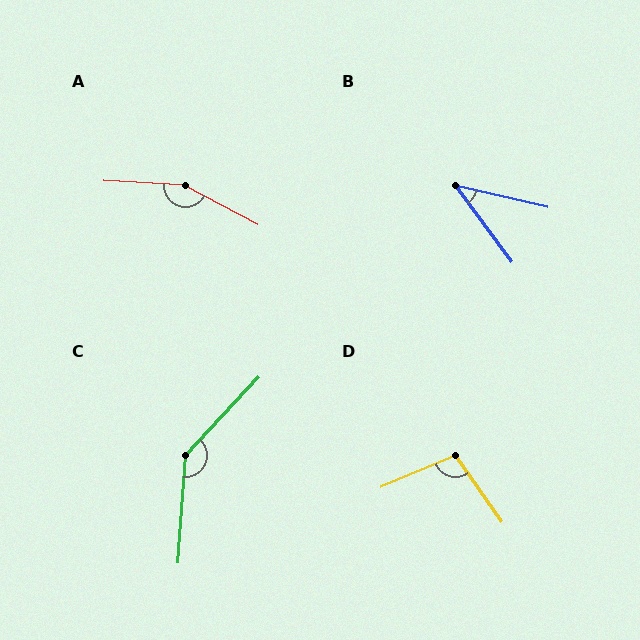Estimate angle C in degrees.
Approximately 141 degrees.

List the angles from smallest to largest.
B (41°), D (102°), C (141°), A (155°).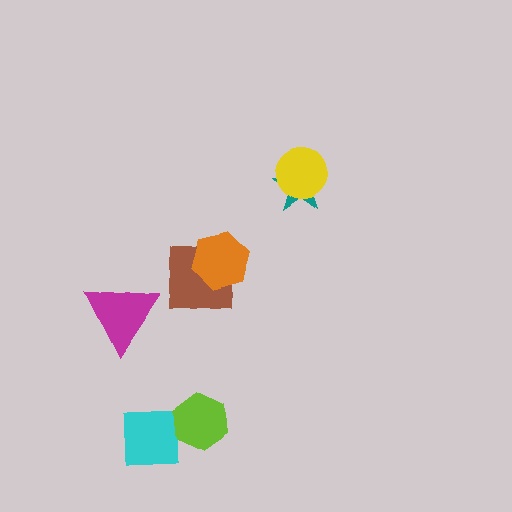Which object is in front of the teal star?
The yellow circle is in front of the teal star.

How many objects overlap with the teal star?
1 object overlaps with the teal star.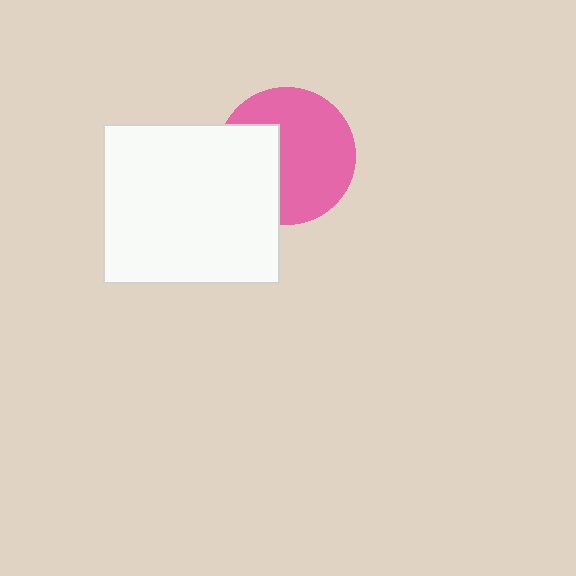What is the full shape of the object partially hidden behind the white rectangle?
The partially hidden object is a pink circle.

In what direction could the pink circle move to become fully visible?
The pink circle could move right. That would shift it out from behind the white rectangle entirely.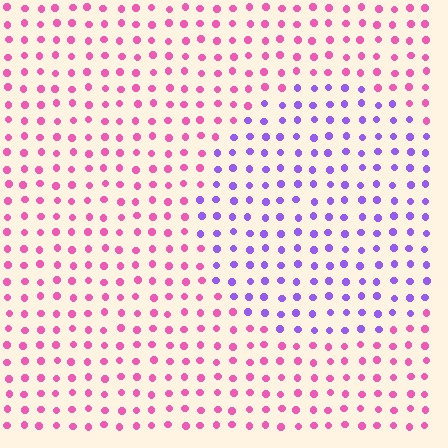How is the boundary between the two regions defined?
The boundary is defined purely by a slight shift in hue (about 59 degrees). Spacing, size, and orientation are identical on both sides.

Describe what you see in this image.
The image is filled with small pink elements in a uniform arrangement. A circle-shaped region is visible where the elements are tinted to a slightly different hue, forming a subtle color boundary.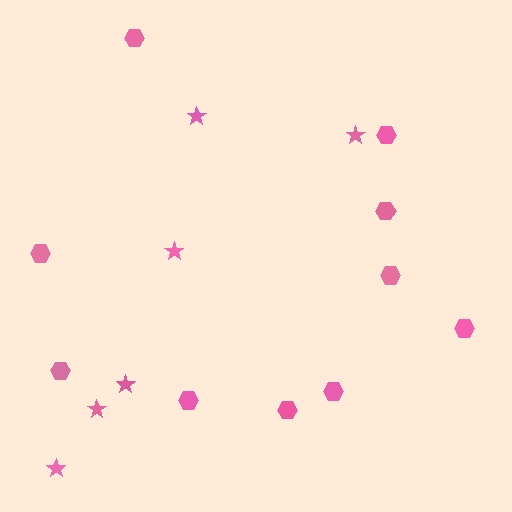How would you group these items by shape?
There are 2 groups: one group of stars (6) and one group of hexagons (10).